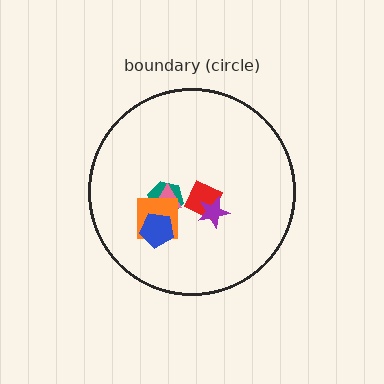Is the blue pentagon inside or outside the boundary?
Inside.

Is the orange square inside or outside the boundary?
Inside.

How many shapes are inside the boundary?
6 inside, 0 outside.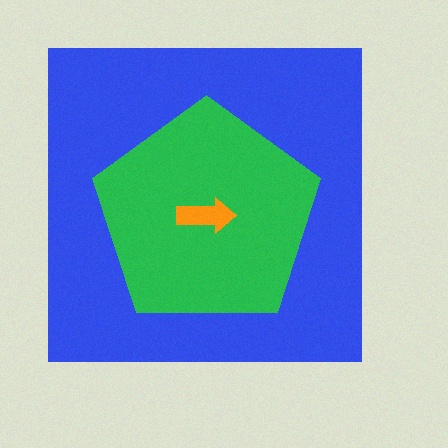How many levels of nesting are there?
3.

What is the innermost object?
The orange arrow.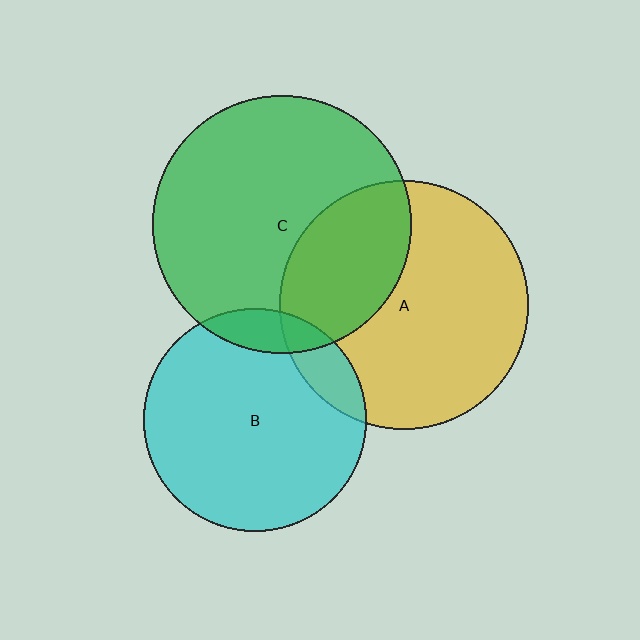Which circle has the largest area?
Circle C (green).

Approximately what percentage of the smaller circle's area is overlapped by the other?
Approximately 10%.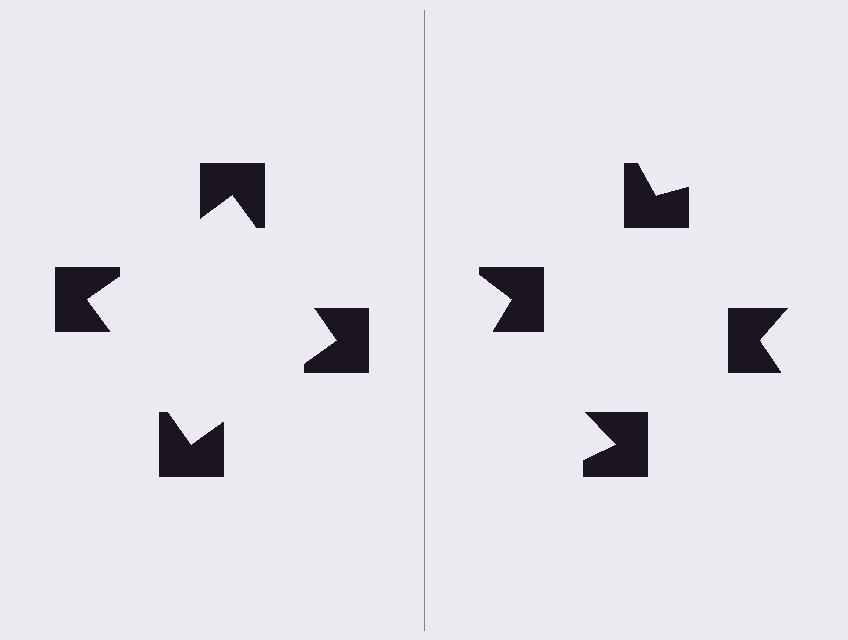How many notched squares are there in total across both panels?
8 — 4 on each side.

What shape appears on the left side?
An illusory square.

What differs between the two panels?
The notched squares are positioned identically on both sides; only the wedge orientations differ. On the left they align to a square; on the right they are misaligned.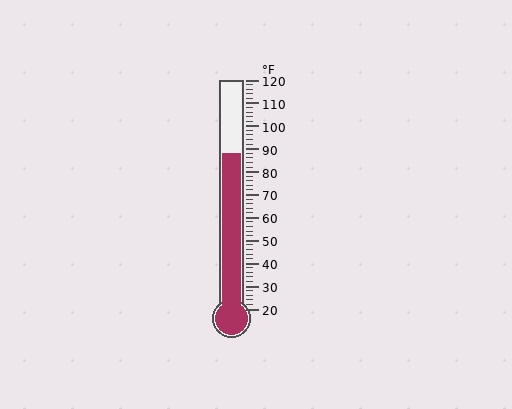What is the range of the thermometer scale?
The thermometer scale ranges from 20°F to 120°F.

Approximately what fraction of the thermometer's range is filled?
The thermometer is filled to approximately 70% of its range.